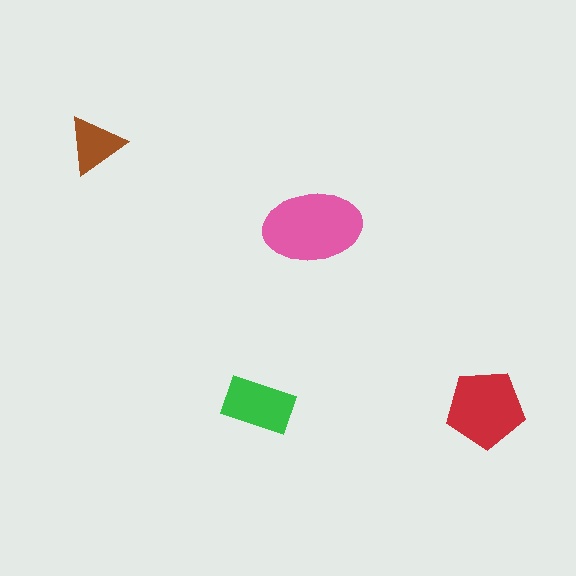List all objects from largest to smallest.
The pink ellipse, the red pentagon, the green rectangle, the brown triangle.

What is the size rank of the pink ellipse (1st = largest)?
1st.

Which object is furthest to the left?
The brown triangle is leftmost.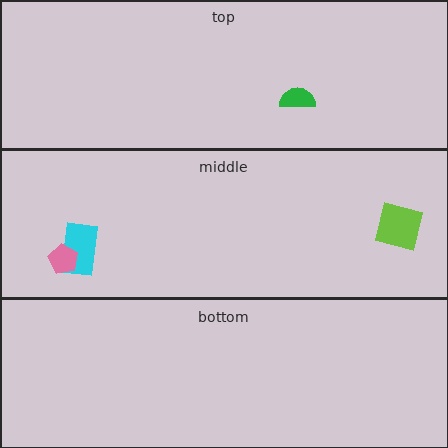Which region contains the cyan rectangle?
The middle region.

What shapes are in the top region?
The green semicircle.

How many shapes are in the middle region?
3.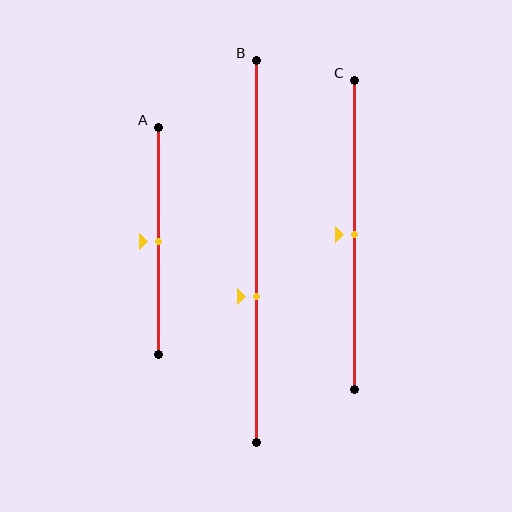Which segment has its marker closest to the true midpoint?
Segment A has its marker closest to the true midpoint.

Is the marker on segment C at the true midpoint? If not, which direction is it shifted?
Yes, the marker on segment C is at the true midpoint.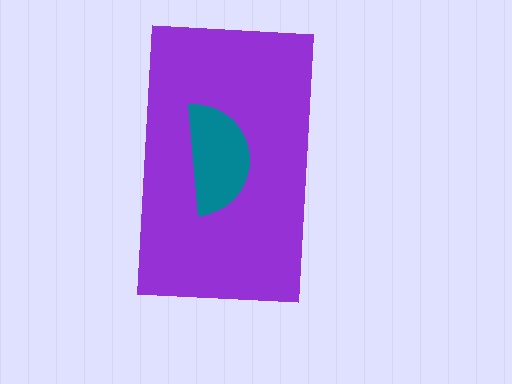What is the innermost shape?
The teal semicircle.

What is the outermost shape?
The purple rectangle.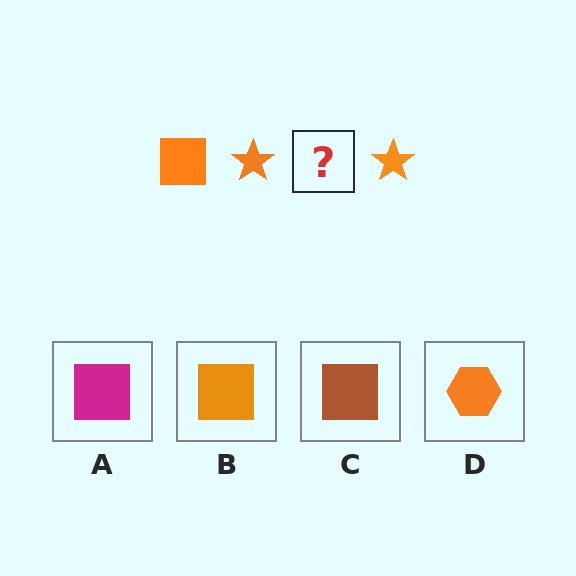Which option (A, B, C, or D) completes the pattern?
B.